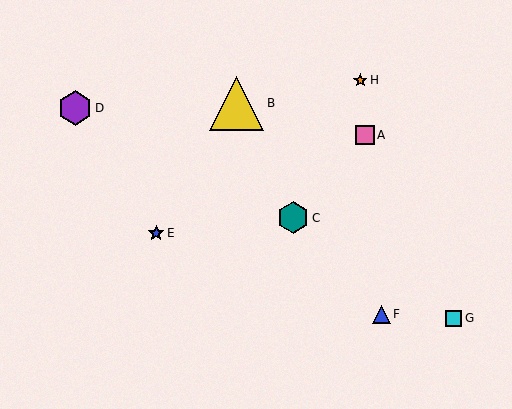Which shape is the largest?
The yellow triangle (labeled B) is the largest.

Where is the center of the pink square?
The center of the pink square is at (365, 135).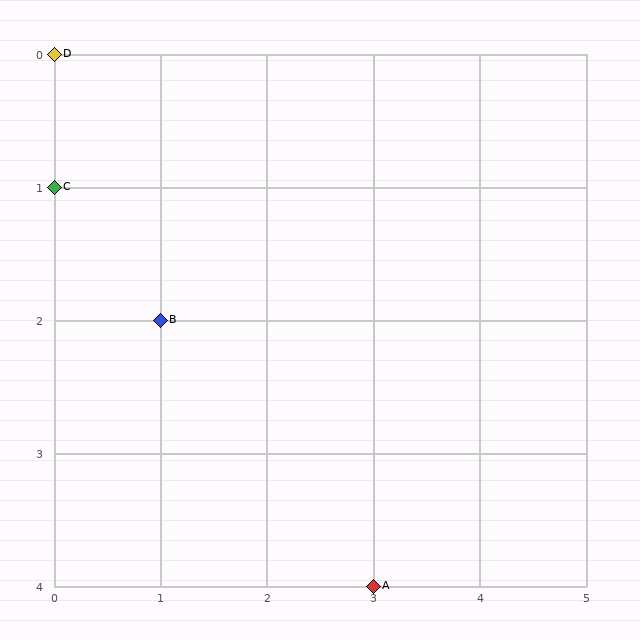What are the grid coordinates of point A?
Point A is at grid coordinates (3, 4).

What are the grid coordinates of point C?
Point C is at grid coordinates (0, 1).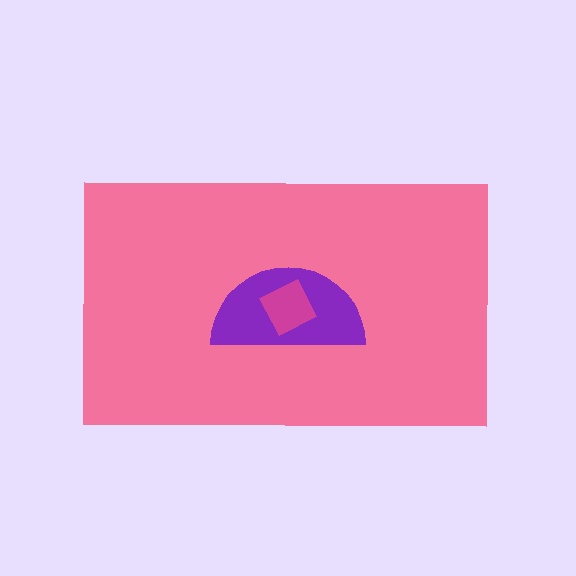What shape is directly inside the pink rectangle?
The purple semicircle.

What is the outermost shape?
The pink rectangle.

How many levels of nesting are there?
3.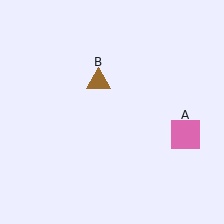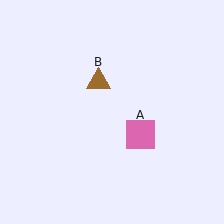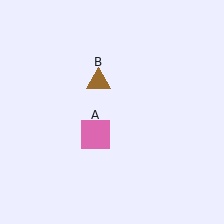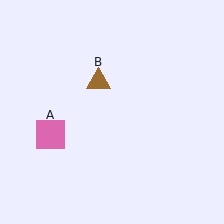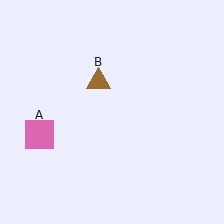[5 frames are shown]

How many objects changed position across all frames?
1 object changed position: pink square (object A).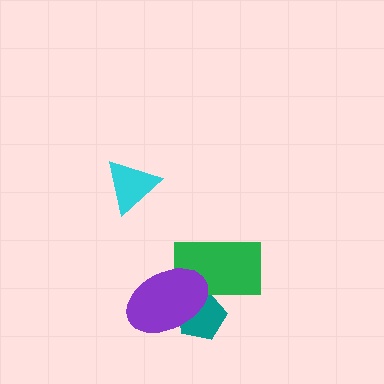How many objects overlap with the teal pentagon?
2 objects overlap with the teal pentagon.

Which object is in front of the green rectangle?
The purple ellipse is in front of the green rectangle.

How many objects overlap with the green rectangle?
2 objects overlap with the green rectangle.